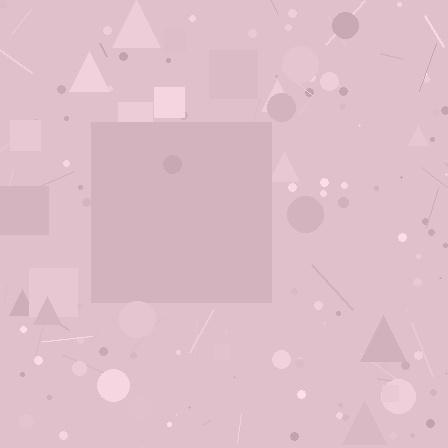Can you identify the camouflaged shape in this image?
The camouflaged shape is a square.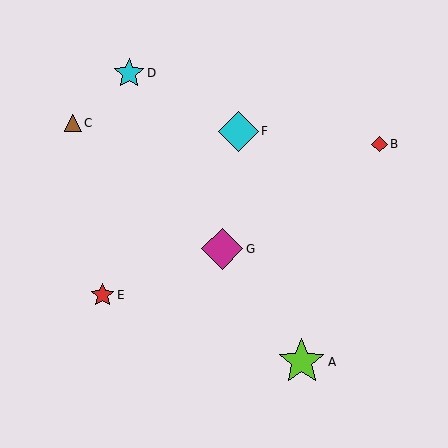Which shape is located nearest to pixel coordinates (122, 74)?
The cyan star (labeled D) at (129, 73) is nearest to that location.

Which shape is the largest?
The lime star (labeled A) is the largest.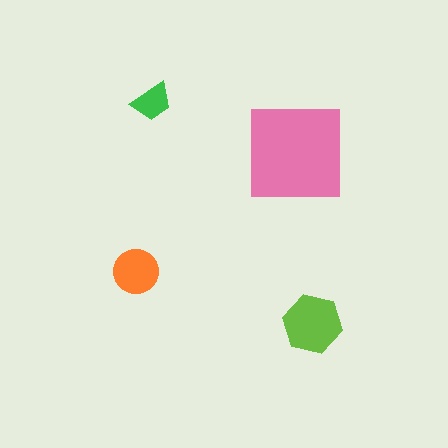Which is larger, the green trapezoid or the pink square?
The pink square.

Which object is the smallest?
The green trapezoid.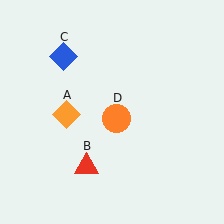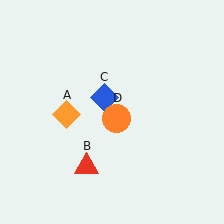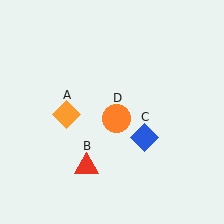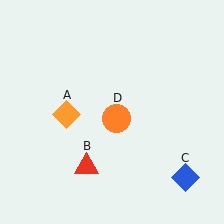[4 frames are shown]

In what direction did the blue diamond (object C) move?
The blue diamond (object C) moved down and to the right.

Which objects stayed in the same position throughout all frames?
Orange diamond (object A) and red triangle (object B) and orange circle (object D) remained stationary.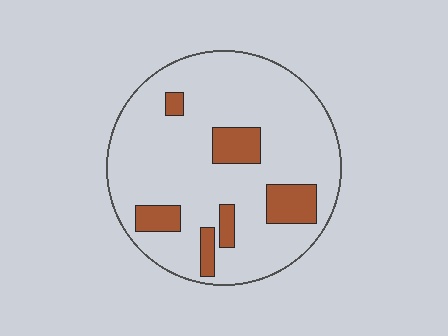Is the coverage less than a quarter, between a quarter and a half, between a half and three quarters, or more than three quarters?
Less than a quarter.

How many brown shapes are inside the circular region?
6.